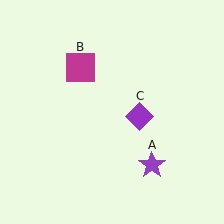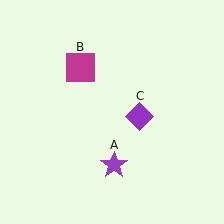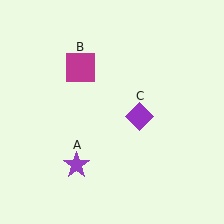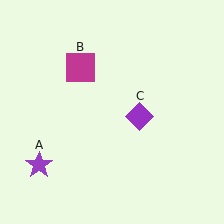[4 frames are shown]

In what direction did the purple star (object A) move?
The purple star (object A) moved left.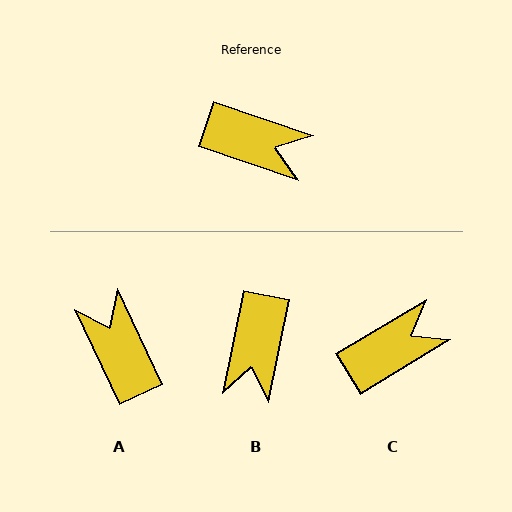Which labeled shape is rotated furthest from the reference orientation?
A, about 134 degrees away.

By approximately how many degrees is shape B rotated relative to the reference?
Approximately 83 degrees clockwise.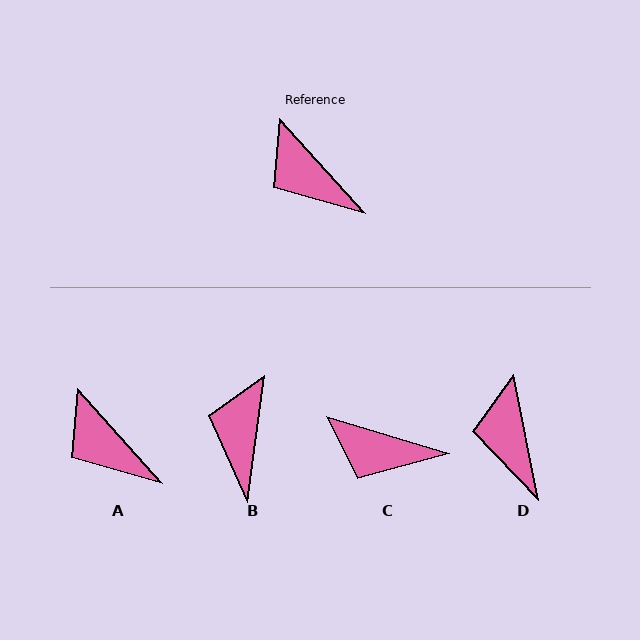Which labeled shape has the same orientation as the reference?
A.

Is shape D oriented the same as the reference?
No, it is off by about 31 degrees.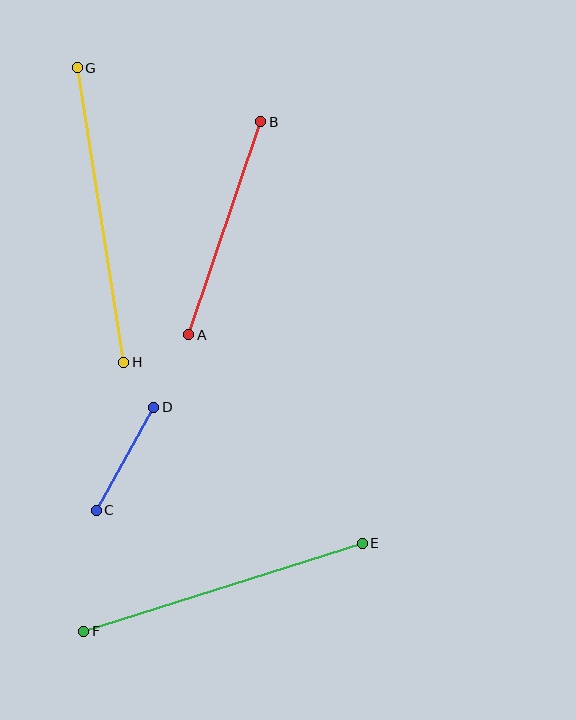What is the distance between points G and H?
The distance is approximately 298 pixels.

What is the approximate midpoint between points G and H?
The midpoint is at approximately (101, 215) pixels.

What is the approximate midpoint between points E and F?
The midpoint is at approximately (223, 587) pixels.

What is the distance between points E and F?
The distance is approximately 292 pixels.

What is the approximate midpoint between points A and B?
The midpoint is at approximately (225, 228) pixels.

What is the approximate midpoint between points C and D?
The midpoint is at approximately (125, 459) pixels.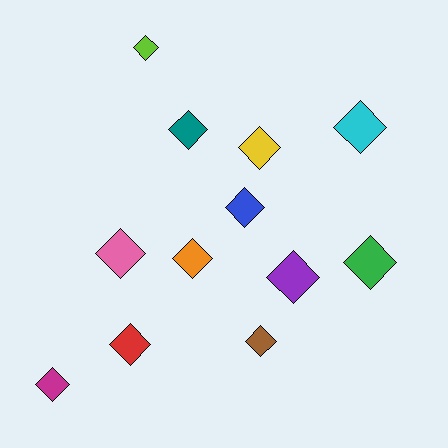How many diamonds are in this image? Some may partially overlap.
There are 12 diamonds.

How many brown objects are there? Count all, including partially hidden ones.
There is 1 brown object.